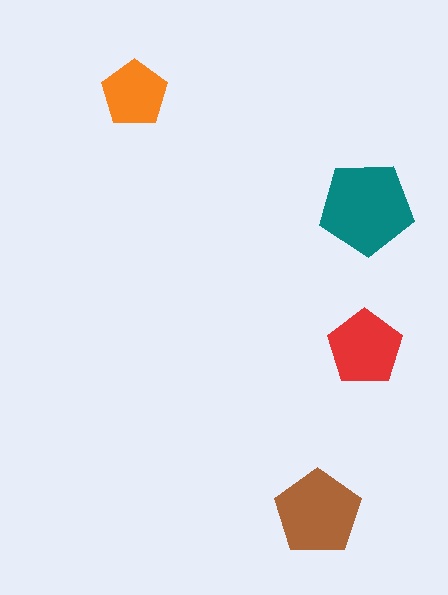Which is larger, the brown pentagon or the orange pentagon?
The brown one.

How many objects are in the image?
There are 4 objects in the image.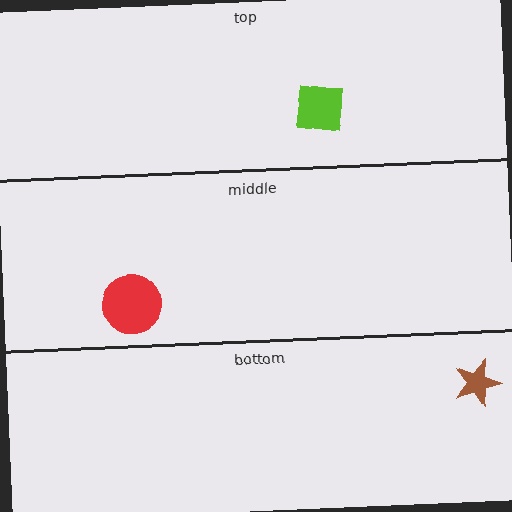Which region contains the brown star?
The bottom region.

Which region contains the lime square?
The top region.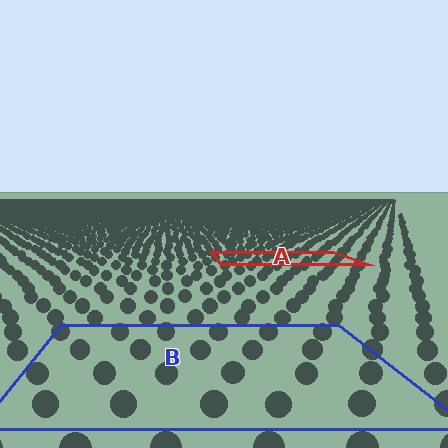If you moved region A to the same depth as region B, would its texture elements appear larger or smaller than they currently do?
They would appear larger. At a closer depth, the same texture elements are projected at a bigger on-screen size.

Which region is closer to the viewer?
Region B is closer. The texture elements there are larger and more spread out.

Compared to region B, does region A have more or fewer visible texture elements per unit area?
Region A has more texture elements per unit area — they are packed more densely because it is farther away.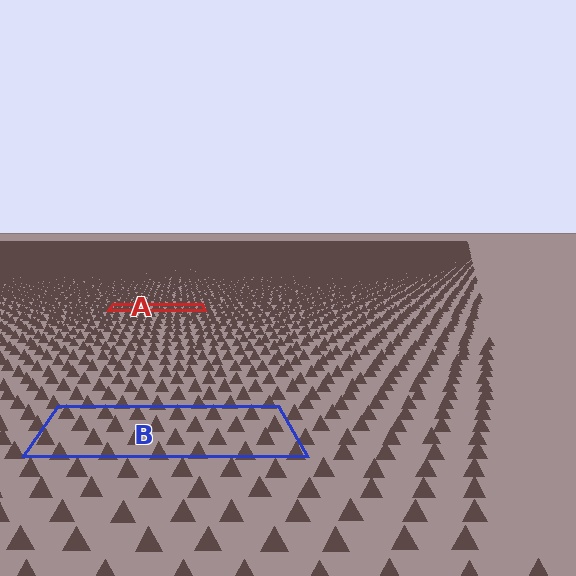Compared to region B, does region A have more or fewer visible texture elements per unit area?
Region A has more texture elements per unit area — they are packed more densely because it is farther away.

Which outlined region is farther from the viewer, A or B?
Region A is farther from the viewer — the texture elements inside it appear smaller and more densely packed.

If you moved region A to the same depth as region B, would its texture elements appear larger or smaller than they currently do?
They would appear larger. At a closer depth, the same texture elements are projected at a bigger on-screen size.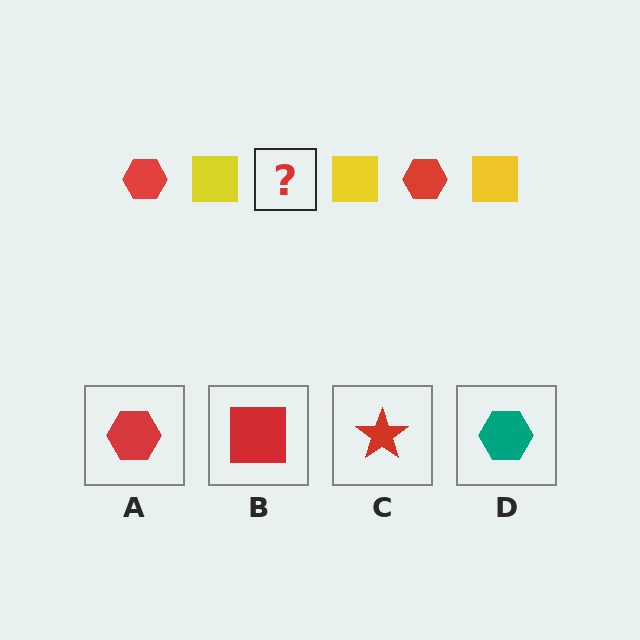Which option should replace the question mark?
Option A.